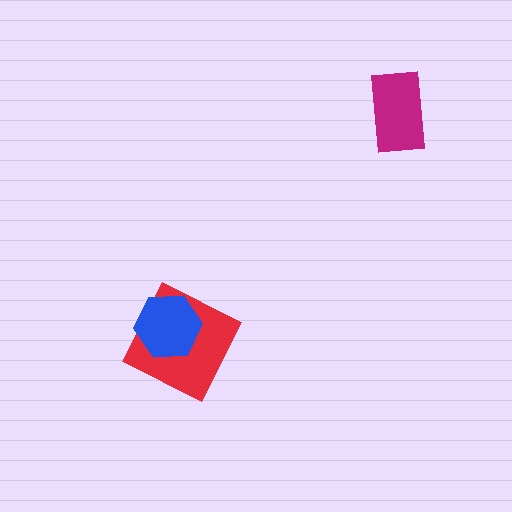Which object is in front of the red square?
The blue hexagon is in front of the red square.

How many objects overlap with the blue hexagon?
1 object overlaps with the blue hexagon.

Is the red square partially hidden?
Yes, it is partially covered by another shape.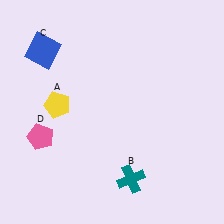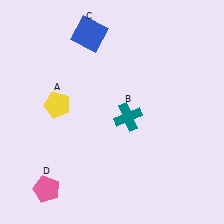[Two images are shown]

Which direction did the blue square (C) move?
The blue square (C) moved right.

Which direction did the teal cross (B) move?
The teal cross (B) moved up.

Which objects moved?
The objects that moved are: the teal cross (B), the blue square (C), the pink pentagon (D).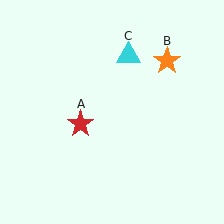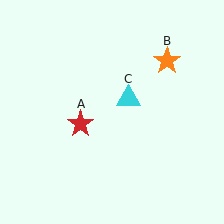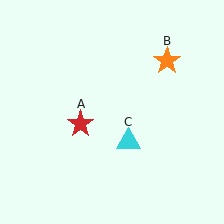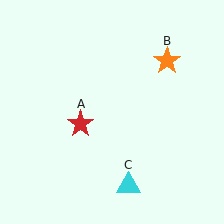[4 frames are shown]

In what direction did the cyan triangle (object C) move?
The cyan triangle (object C) moved down.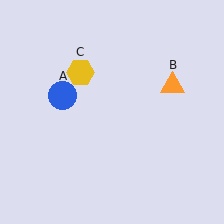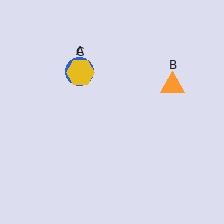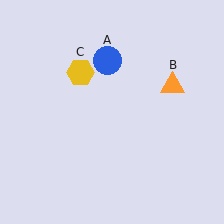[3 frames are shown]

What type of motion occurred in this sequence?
The blue circle (object A) rotated clockwise around the center of the scene.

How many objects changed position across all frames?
1 object changed position: blue circle (object A).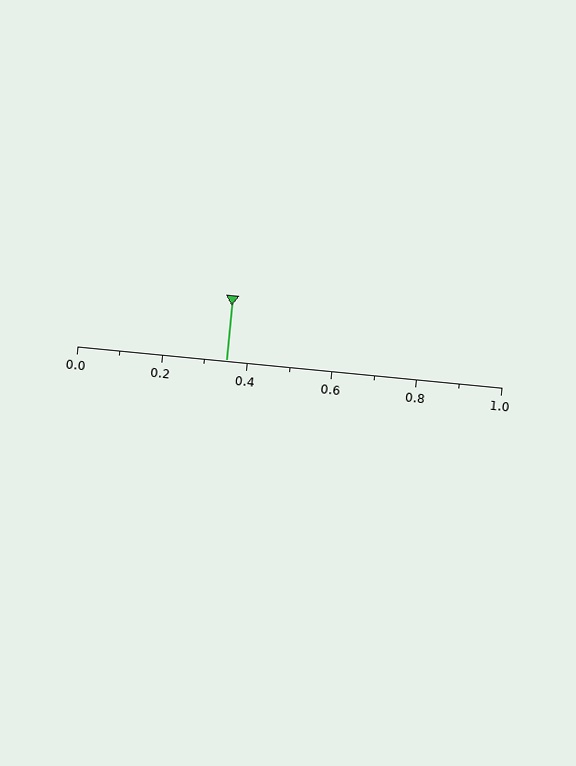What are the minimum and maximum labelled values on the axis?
The axis runs from 0.0 to 1.0.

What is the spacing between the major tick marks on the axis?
The major ticks are spaced 0.2 apart.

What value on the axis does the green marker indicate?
The marker indicates approximately 0.35.